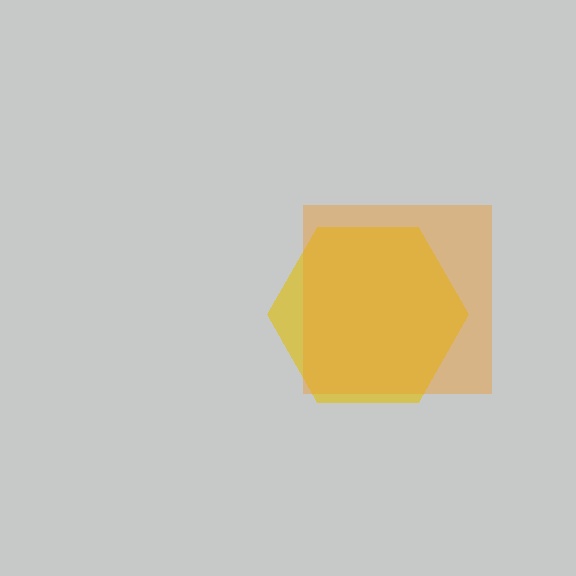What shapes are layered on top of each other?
The layered shapes are: a yellow hexagon, an orange square.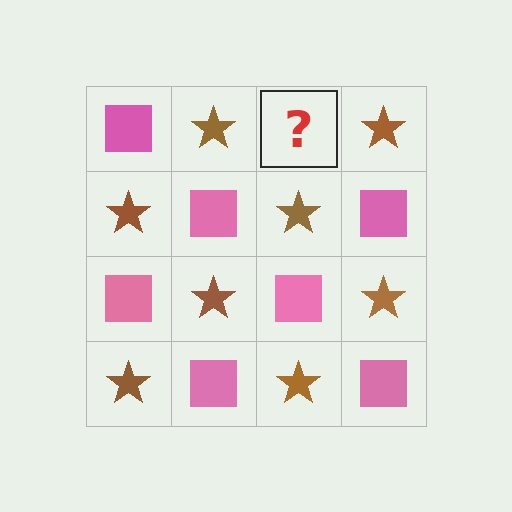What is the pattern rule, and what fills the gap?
The rule is that it alternates pink square and brown star in a checkerboard pattern. The gap should be filled with a pink square.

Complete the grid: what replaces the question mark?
The question mark should be replaced with a pink square.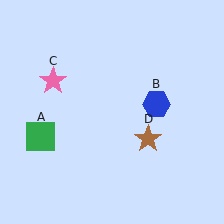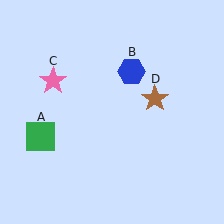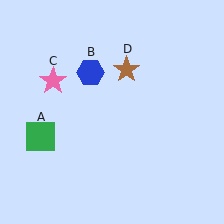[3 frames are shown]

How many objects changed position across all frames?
2 objects changed position: blue hexagon (object B), brown star (object D).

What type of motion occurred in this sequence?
The blue hexagon (object B), brown star (object D) rotated counterclockwise around the center of the scene.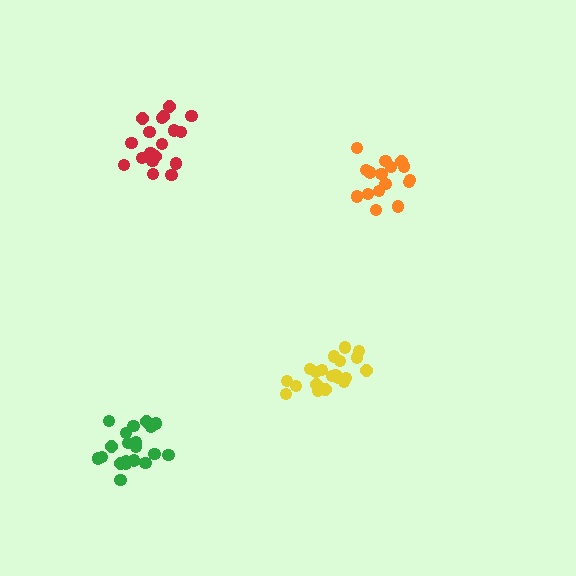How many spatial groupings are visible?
There are 4 spatial groupings.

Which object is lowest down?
The green cluster is bottommost.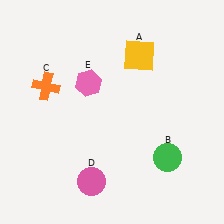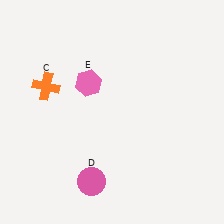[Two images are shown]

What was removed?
The green circle (B), the yellow square (A) were removed in Image 2.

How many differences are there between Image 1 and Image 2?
There are 2 differences between the two images.